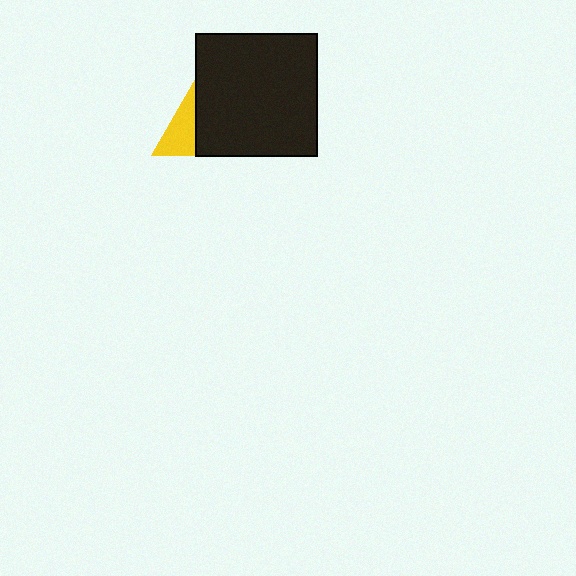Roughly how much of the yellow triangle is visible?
About half of it is visible (roughly 46%).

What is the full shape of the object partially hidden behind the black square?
The partially hidden object is a yellow triangle.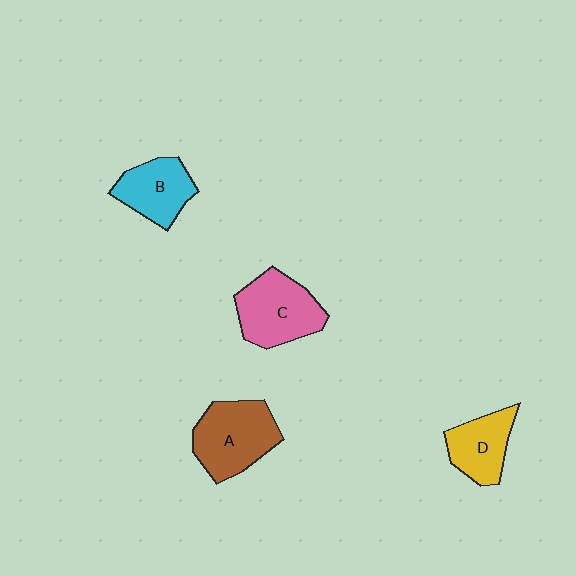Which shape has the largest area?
Shape A (brown).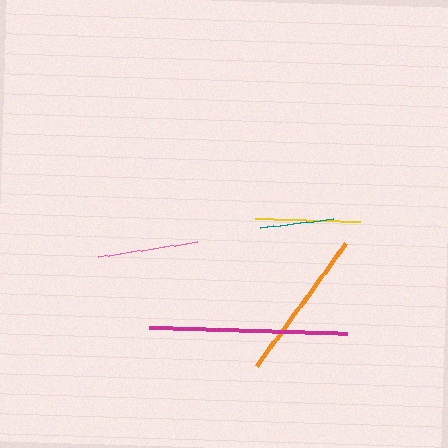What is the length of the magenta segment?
The magenta segment is approximately 197 pixels long.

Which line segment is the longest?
The magenta line is the longest at approximately 197 pixels.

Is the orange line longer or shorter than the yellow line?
The orange line is longer than the yellow line.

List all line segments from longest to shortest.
From longest to shortest: magenta, orange, yellow, pink, teal.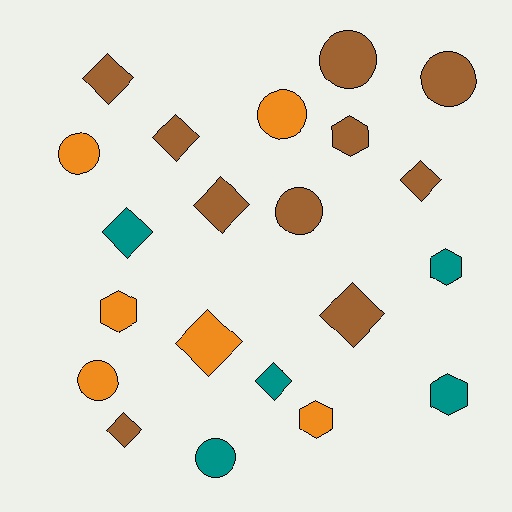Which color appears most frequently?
Brown, with 10 objects.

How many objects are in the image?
There are 21 objects.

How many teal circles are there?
There is 1 teal circle.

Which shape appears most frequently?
Diamond, with 9 objects.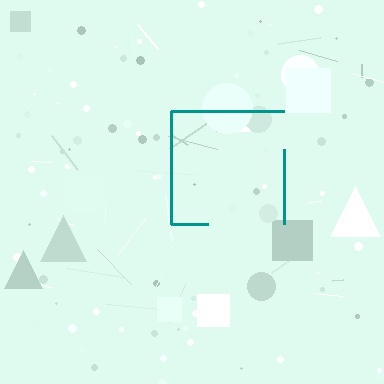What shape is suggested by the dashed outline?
The dashed outline suggests a square.